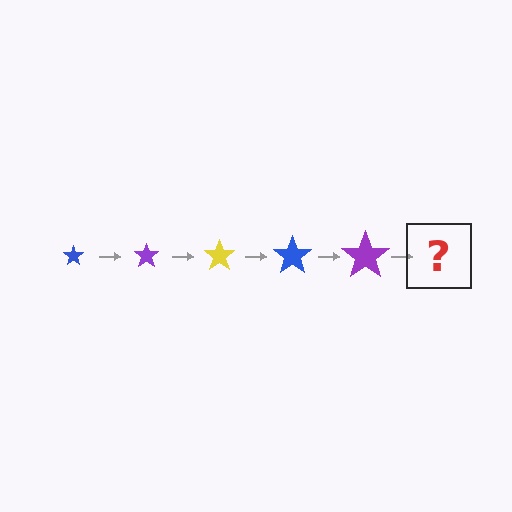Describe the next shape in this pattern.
It should be a yellow star, larger than the previous one.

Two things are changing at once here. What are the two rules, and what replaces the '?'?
The two rules are that the star grows larger each step and the color cycles through blue, purple, and yellow. The '?' should be a yellow star, larger than the previous one.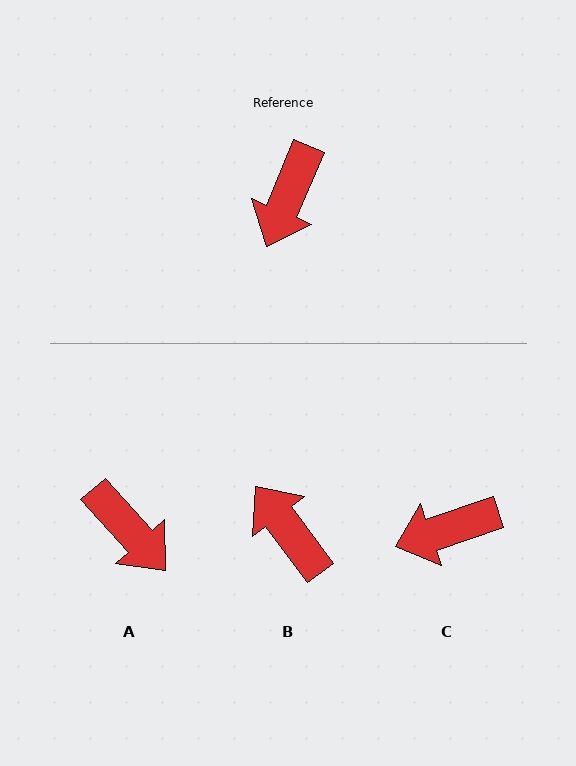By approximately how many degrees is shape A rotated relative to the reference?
Approximately 65 degrees counter-clockwise.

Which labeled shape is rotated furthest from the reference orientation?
B, about 120 degrees away.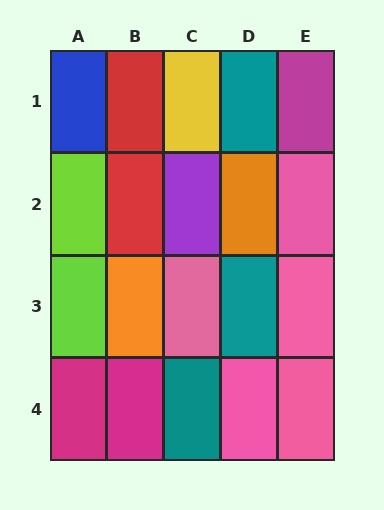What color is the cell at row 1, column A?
Blue.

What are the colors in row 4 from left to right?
Magenta, magenta, teal, pink, pink.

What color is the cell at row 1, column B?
Red.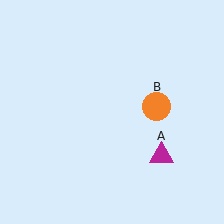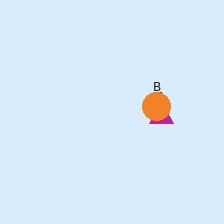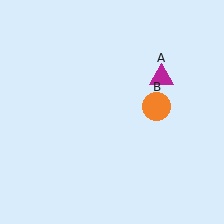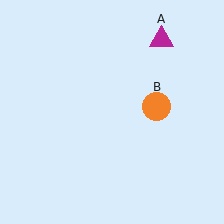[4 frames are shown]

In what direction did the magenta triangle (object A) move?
The magenta triangle (object A) moved up.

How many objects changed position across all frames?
1 object changed position: magenta triangle (object A).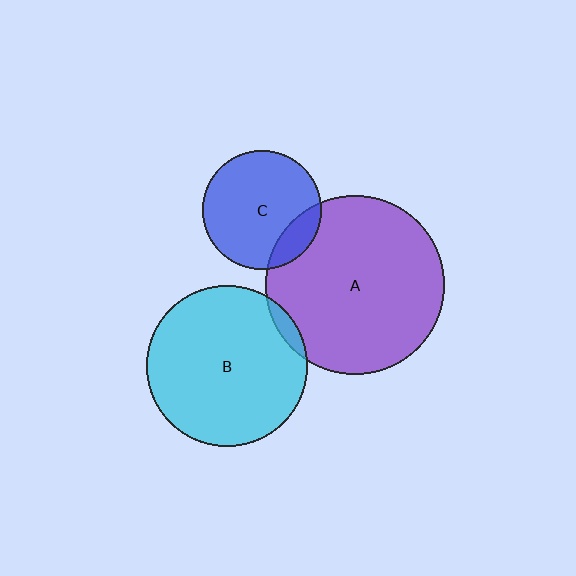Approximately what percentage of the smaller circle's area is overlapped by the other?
Approximately 5%.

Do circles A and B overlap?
Yes.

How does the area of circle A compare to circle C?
Approximately 2.3 times.